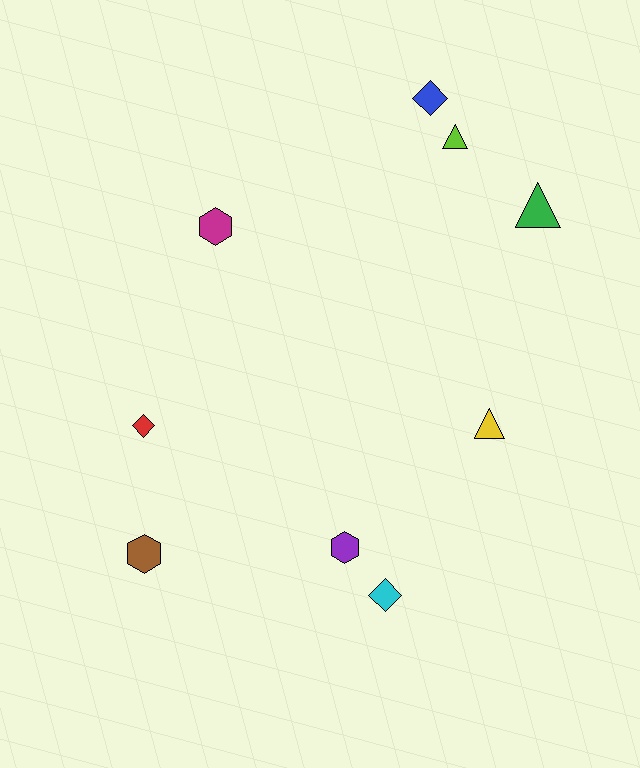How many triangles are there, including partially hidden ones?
There are 3 triangles.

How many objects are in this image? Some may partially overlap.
There are 9 objects.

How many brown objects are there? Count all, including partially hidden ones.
There is 1 brown object.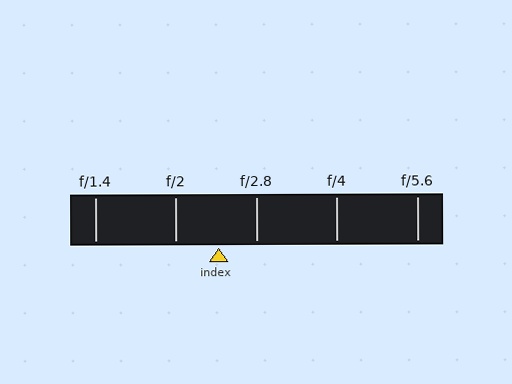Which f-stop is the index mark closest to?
The index mark is closest to f/2.8.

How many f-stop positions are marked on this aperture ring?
There are 5 f-stop positions marked.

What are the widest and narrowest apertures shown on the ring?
The widest aperture shown is f/1.4 and the narrowest is f/5.6.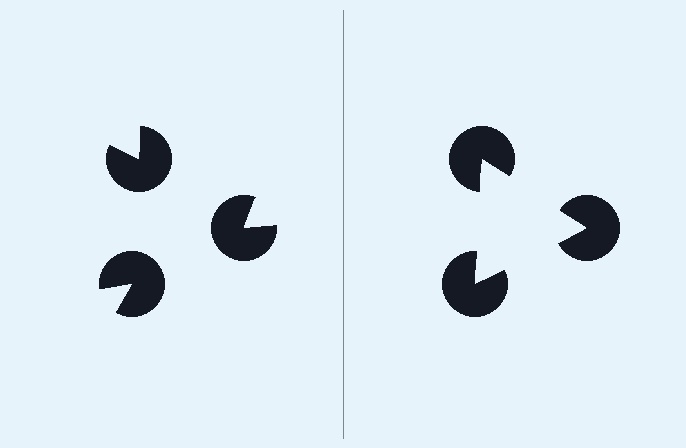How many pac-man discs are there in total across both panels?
6 — 3 on each side.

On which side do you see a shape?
An illusory triangle appears on the right side. On the left side the wedge cuts are rotated, so no coherent shape forms.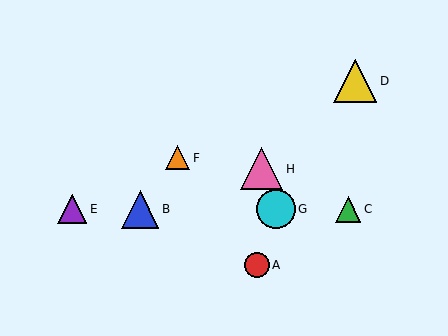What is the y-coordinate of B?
Object B is at y≈209.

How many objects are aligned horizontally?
4 objects (B, C, E, G) are aligned horizontally.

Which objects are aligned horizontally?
Objects B, C, E, G are aligned horizontally.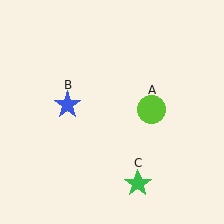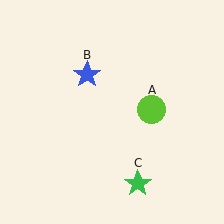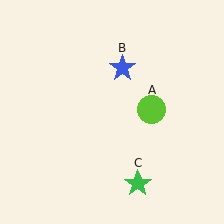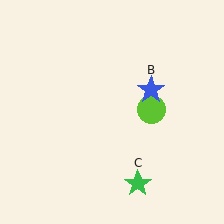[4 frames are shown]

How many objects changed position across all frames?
1 object changed position: blue star (object B).